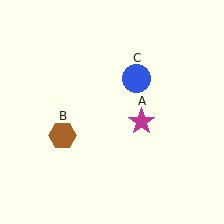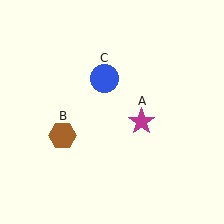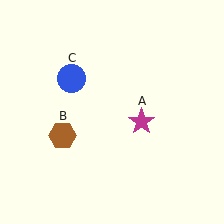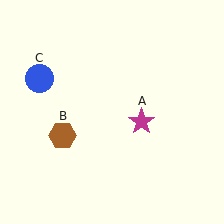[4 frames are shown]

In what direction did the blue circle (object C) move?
The blue circle (object C) moved left.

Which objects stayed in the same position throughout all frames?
Magenta star (object A) and brown hexagon (object B) remained stationary.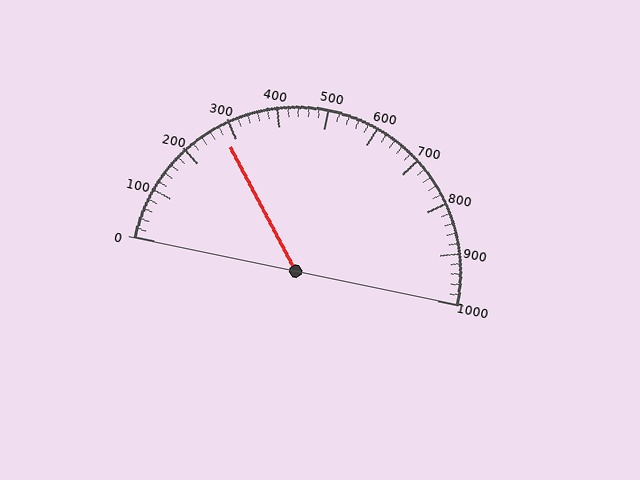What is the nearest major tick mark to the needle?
The nearest major tick mark is 300.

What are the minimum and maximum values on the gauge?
The gauge ranges from 0 to 1000.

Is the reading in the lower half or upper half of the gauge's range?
The reading is in the lower half of the range (0 to 1000).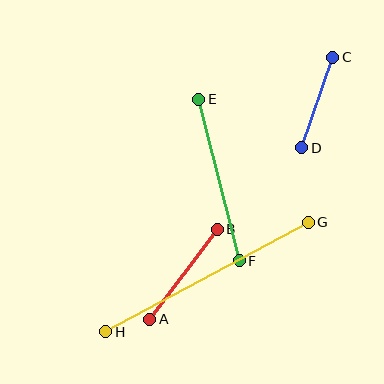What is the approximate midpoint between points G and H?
The midpoint is at approximately (207, 277) pixels.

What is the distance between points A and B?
The distance is approximately 113 pixels.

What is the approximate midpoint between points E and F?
The midpoint is at approximately (219, 180) pixels.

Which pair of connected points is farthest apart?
Points G and H are farthest apart.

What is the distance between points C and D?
The distance is approximately 96 pixels.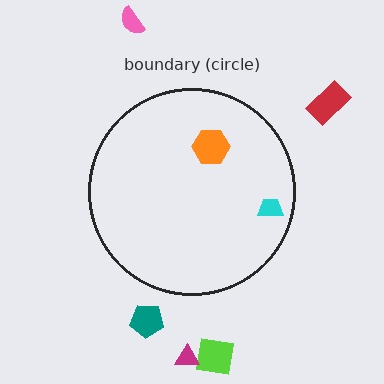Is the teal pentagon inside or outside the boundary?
Outside.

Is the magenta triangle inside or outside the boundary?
Outside.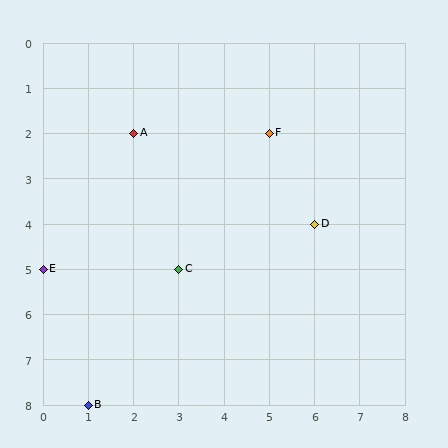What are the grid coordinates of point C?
Point C is at grid coordinates (3, 5).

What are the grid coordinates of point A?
Point A is at grid coordinates (2, 2).